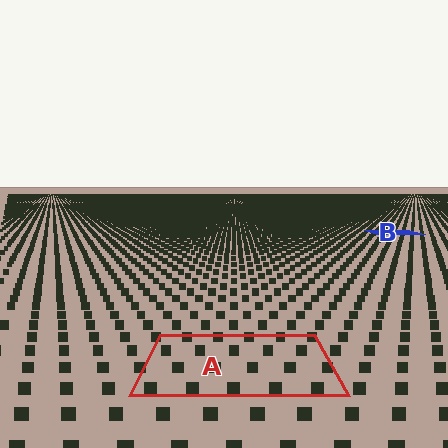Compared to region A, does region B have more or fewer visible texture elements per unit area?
Region B has more texture elements per unit area — they are packed more densely because it is farther away.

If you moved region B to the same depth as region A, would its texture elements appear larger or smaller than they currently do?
They would appear larger. At a closer depth, the same texture elements are projected at a bigger on-screen size.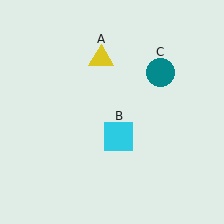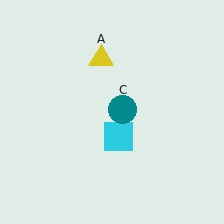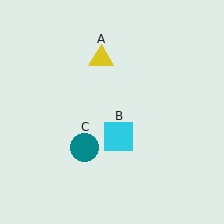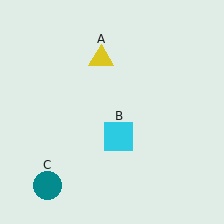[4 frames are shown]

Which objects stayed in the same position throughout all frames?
Yellow triangle (object A) and cyan square (object B) remained stationary.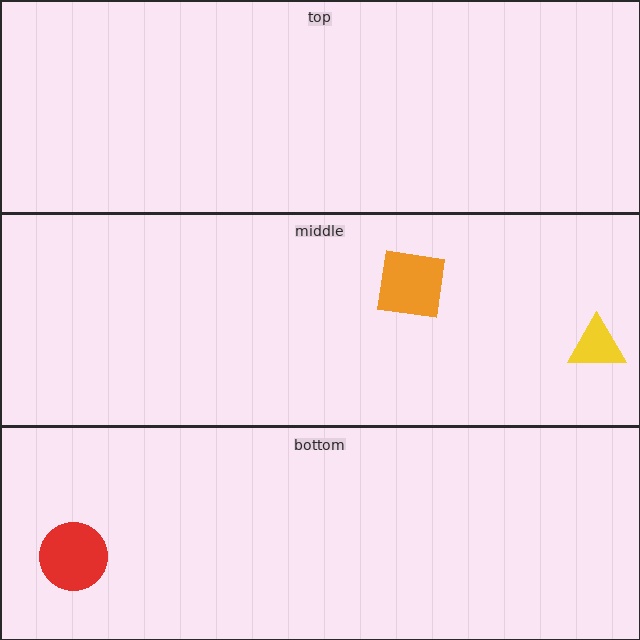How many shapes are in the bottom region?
1.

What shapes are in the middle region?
The yellow triangle, the orange square.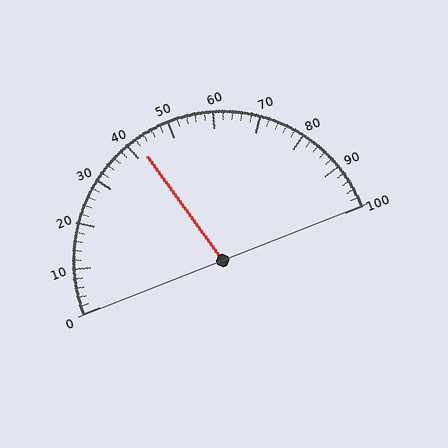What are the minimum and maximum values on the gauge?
The gauge ranges from 0 to 100.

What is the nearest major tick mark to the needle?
The nearest major tick mark is 40.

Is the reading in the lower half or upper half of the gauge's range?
The reading is in the lower half of the range (0 to 100).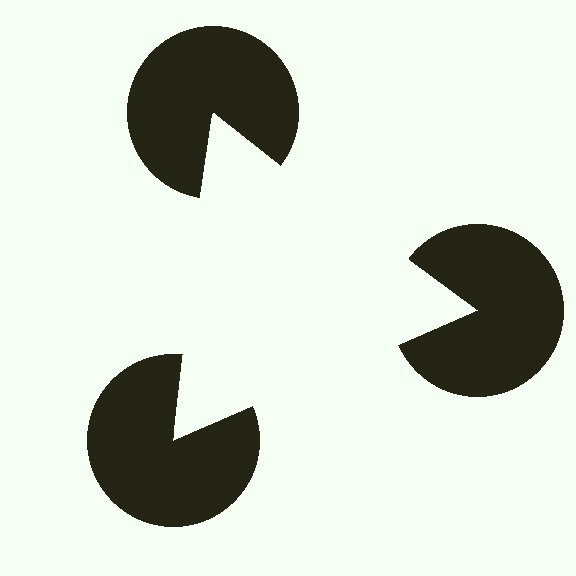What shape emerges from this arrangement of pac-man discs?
An illusory triangle — its edges are inferred from the aligned wedge cuts in the pac-man discs, not physically drawn.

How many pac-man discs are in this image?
There are 3 — one at each vertex of the illusory triangle.